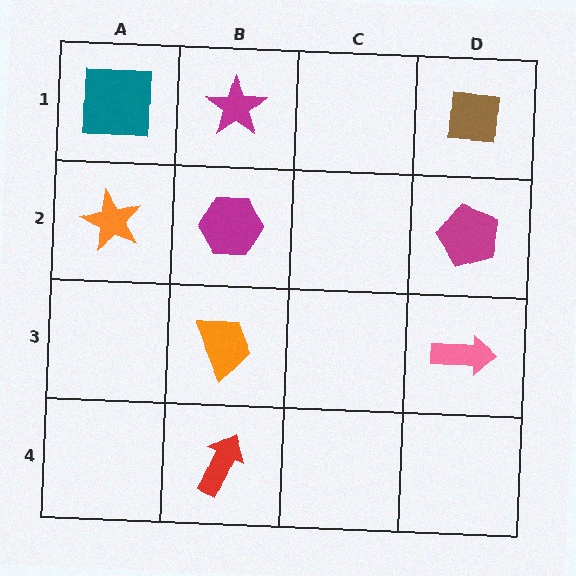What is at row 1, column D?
A brown square.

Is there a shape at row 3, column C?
No, that cell is empty.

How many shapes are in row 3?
2 shapes.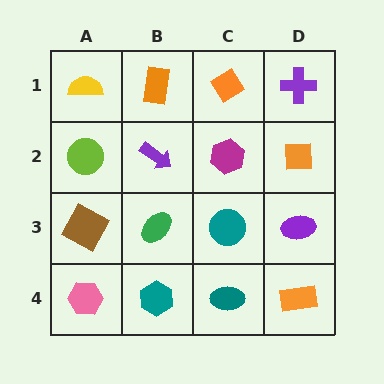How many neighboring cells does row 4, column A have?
2.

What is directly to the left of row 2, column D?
A magenta hexagon.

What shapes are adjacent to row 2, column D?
A purple cross (row 1, column D), a purple ellipse (row 3, column D), a magenta hexagon (row 2, column C).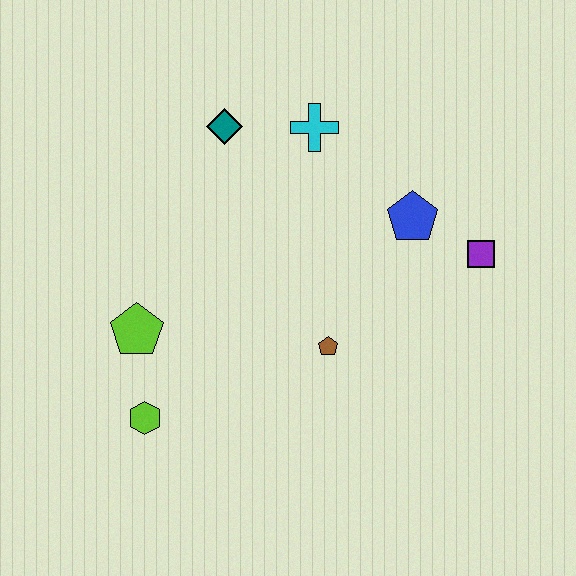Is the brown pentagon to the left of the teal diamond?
No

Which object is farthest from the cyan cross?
The lime hexagon is farthest from the cyan cross.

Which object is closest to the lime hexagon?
The lime pentagon is closest to the lime hexagon.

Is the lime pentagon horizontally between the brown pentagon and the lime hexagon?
No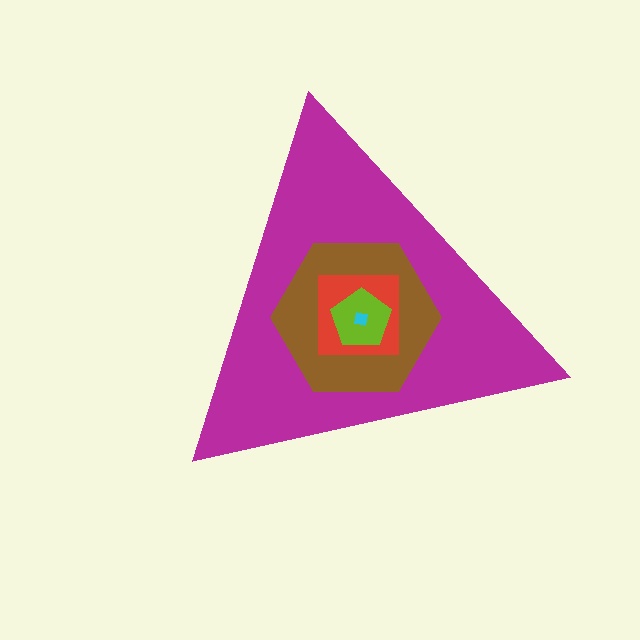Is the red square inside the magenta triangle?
Yes.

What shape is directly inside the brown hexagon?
The red square.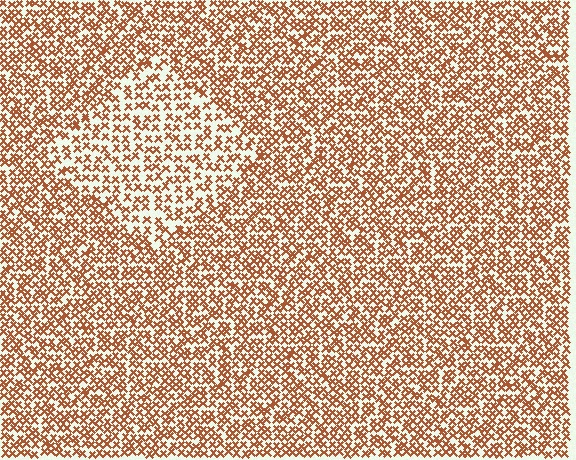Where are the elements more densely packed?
The elements are more densely packed outside the diamond boundary.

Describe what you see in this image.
The image contains small brown elements arranged at two different densities. A diamond-shaped region is visible where the elements are less densely packed than the surrounding area.